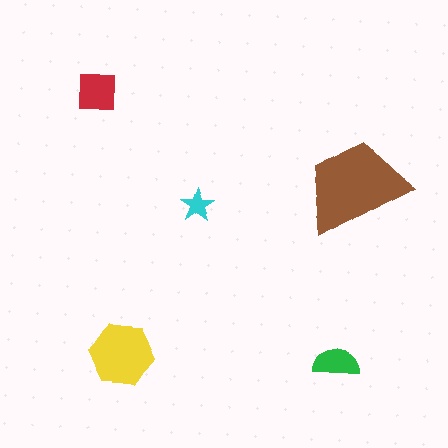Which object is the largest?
The brown trapezoid.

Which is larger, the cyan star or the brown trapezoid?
The brown trapezoid.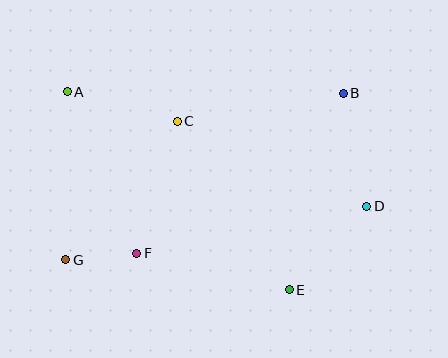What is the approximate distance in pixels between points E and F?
The distance between E and F is approximately 157 pixels.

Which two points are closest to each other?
Points F and G are closest to each other.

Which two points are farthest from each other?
Points B and G are farthest from each other.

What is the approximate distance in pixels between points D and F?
The distance between D and F is approximately 235 pixels.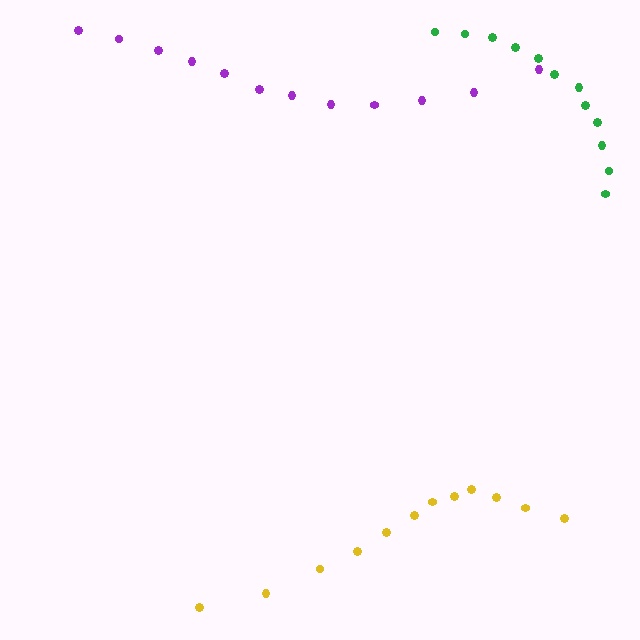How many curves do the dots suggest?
There are 3 distinct paths.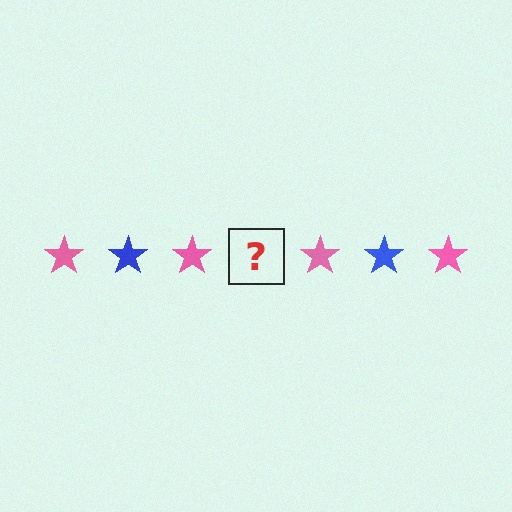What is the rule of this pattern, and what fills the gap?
The rule is that the pattern cycles through pink, blue stars. The gap should be filled with a blue star.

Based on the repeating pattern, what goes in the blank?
The blank should be a blue star.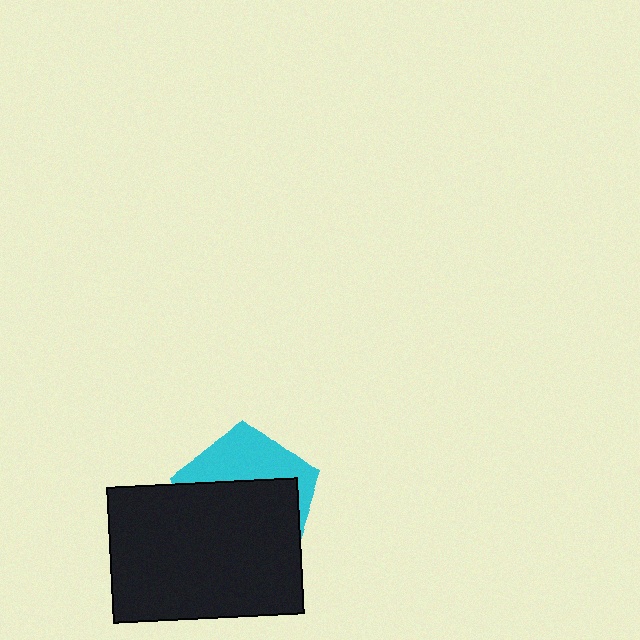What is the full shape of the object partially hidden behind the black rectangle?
The partially hidden object is a cyan pentagon.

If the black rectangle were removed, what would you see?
You would see the complete cyan pentagon.